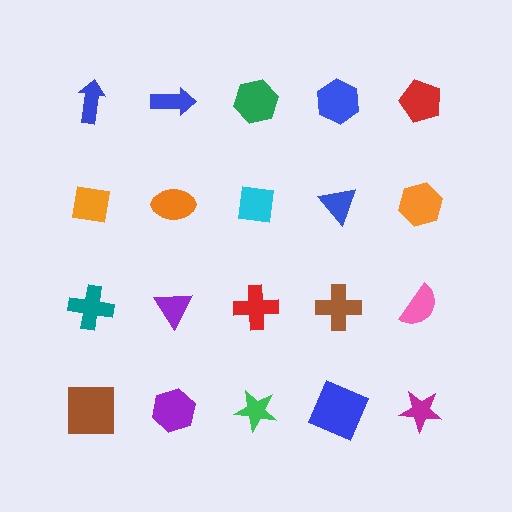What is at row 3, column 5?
A pink semicircle.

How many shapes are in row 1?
5 shapes.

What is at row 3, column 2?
A purple triangle.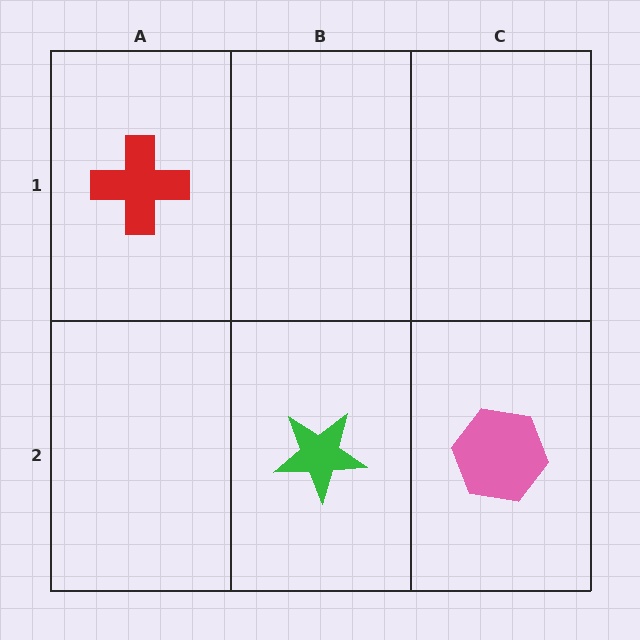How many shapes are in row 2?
2 shapes.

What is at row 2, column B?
A green star.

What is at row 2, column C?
A pink hexagon.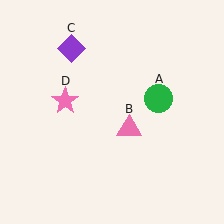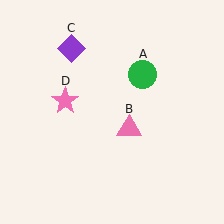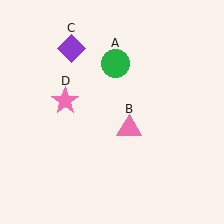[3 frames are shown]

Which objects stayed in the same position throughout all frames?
Pink triangle (object B) and purple diamond (object C) and pink star (object D) remained stationary.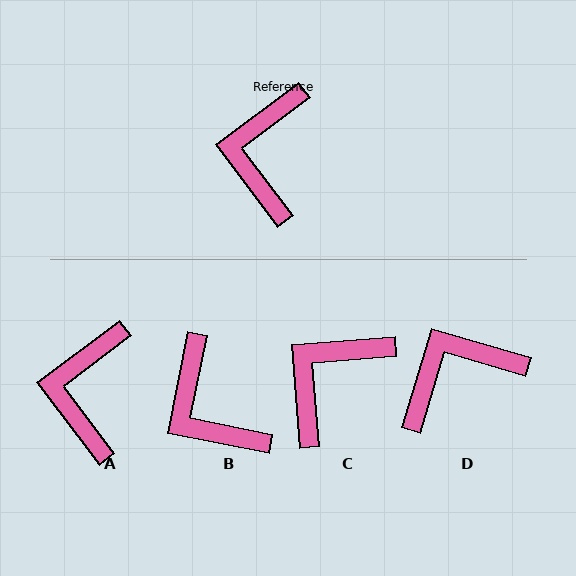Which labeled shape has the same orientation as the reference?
A.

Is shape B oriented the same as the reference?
No, it is off by about 42 degrees.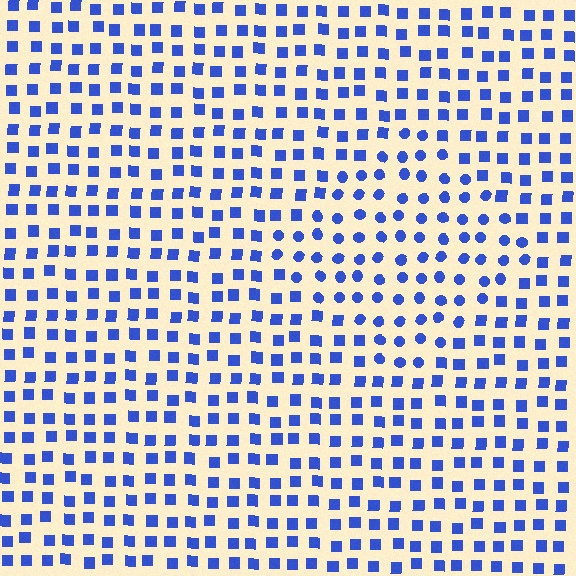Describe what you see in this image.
The image is filled with small blue elements arranged in a uniform grid. A diamond-shaped region contains circles, while the surrounding area contains squares. The boundary is defined purely by the change in element shape.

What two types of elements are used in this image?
The image uses circles inside the diamond region and squares outside it.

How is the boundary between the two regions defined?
The boundary is defined by a change in element shape: circles inside vs. squares outside. All elements share the same color and spacing.